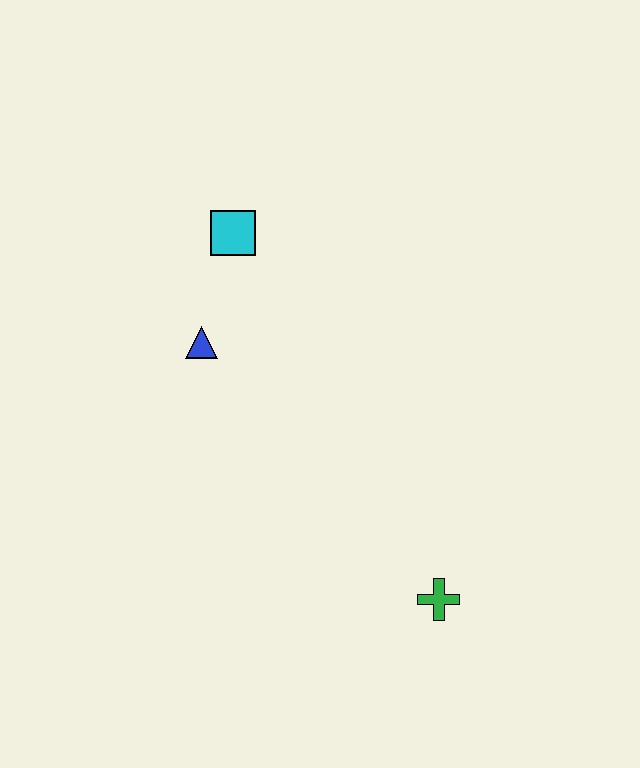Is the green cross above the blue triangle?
No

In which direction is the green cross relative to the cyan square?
The green cross is below the cyan square.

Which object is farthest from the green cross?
The cyan square is farthest from the green cross.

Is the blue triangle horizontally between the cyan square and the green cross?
No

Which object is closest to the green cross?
The blue triangle is closest to the green cross.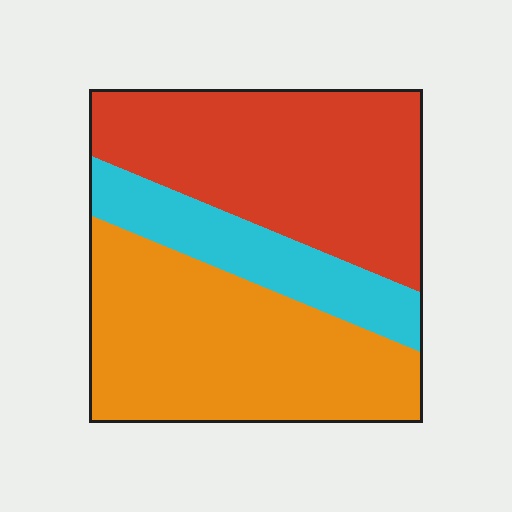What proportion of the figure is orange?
Orange covers about 40% of the figure.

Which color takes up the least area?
Cyan, at roughly 20%.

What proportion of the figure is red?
Red takes up between a quarter and a half of the figure.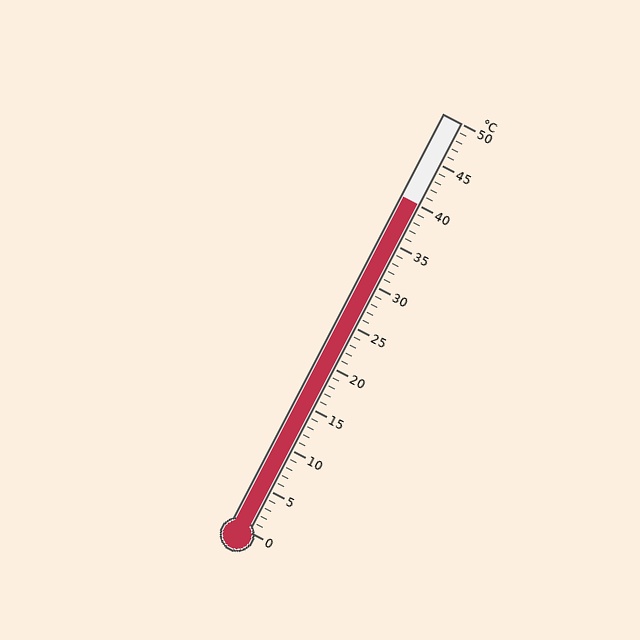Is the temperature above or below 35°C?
The temperature is above 35°C.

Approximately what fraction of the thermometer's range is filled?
The thermometer is filled to approximately 80% of its range.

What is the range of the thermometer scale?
The thermometer scale ranges from 0°C to 50°C.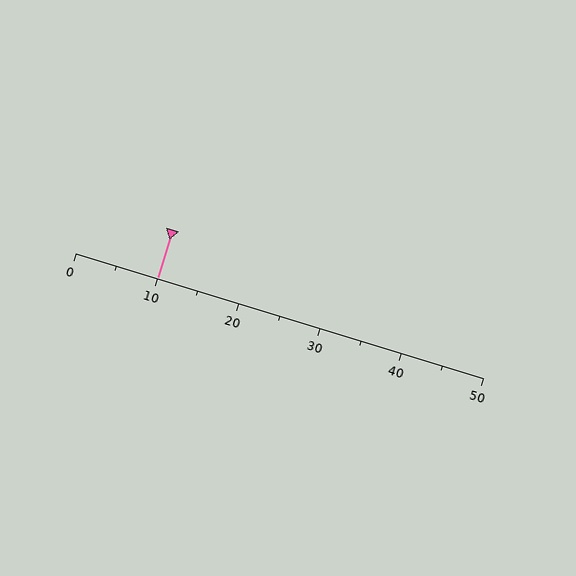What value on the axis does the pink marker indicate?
The marker indicates approximately 10.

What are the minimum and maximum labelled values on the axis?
The axis runs from 0 to 50.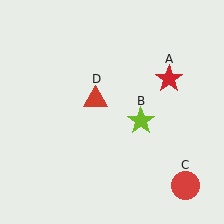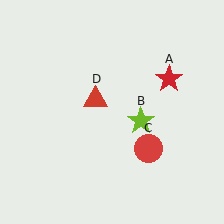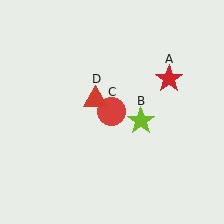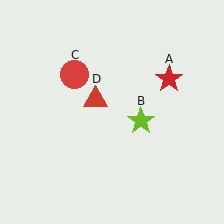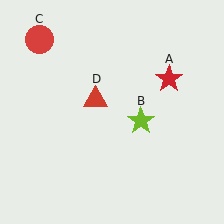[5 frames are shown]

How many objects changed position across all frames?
1 object changed position: red circle (object C).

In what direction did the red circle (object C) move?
The red circle (object C) moved up and to the left.